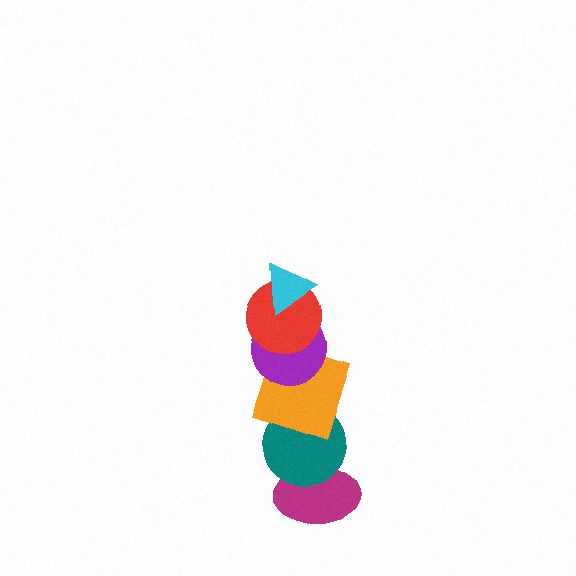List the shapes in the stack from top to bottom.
From top to bottom: the cyan triangle, the red circle, the purple circle, the orange square, the teal circle, the magenta ellipse.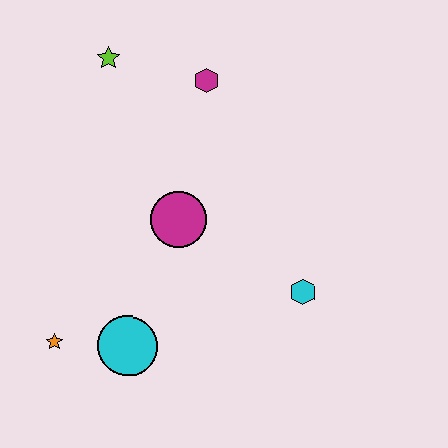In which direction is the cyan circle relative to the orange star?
The cyan circle is to the right of the orange star.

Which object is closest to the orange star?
The cyan circle is closest to the orange star.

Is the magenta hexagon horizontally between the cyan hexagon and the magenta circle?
Yes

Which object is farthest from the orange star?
The magenta hexagon is farthest from the orange star.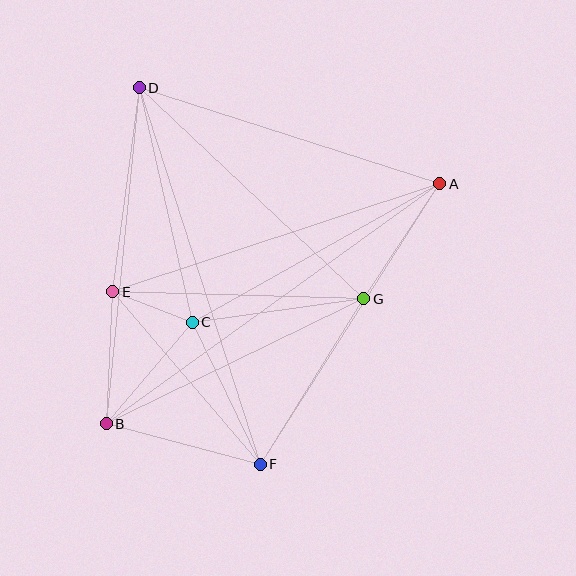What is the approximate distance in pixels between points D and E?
The distance between D and E is approximately 206 pixels.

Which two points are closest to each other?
Points C and E are closest to each other.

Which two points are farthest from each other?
Points A and B are farthest from each other.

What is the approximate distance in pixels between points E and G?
The distance between E and G is approximately 251 pixels.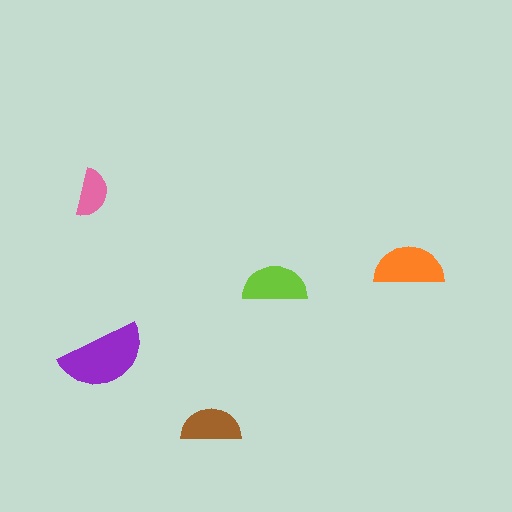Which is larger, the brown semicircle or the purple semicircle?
The purple one.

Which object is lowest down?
The brown semicircle is bottommost.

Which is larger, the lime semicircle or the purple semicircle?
The purple one.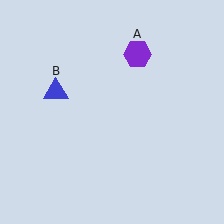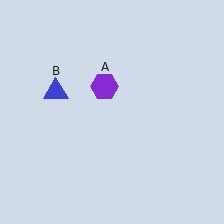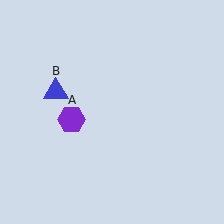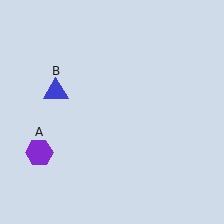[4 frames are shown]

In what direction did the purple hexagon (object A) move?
The purple hexagon (object A) moved down and to the left.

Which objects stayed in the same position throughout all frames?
Blue triangle (object B) remained stationary.